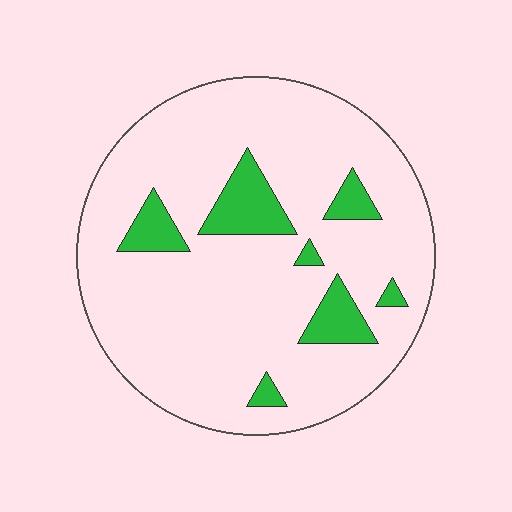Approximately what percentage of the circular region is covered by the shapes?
Approximately 15%.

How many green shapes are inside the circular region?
7.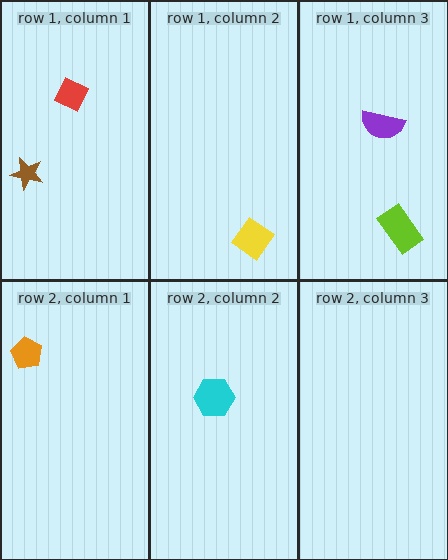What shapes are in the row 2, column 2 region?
The cyan hexagon.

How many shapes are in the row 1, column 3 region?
2.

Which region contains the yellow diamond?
The row 1, column 2 region.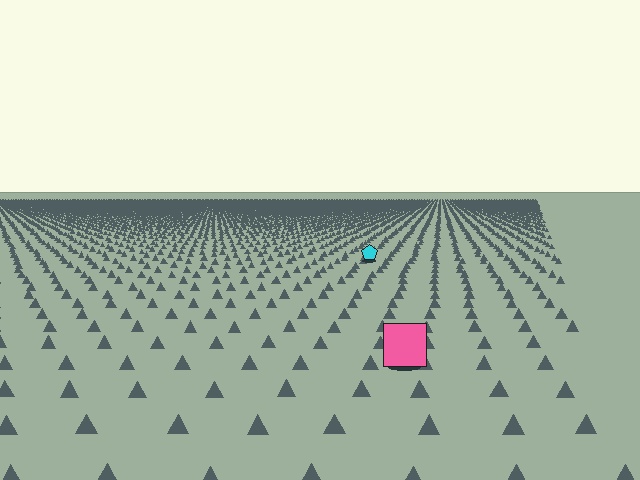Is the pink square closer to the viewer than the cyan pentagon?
Yes. The pink square is closer — you can tell from the texture gradient: the ground texture is coarser near it.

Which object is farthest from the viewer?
The cyan pentagon is farthest from the viewer. It appears smaller and the ground texture around it is denser.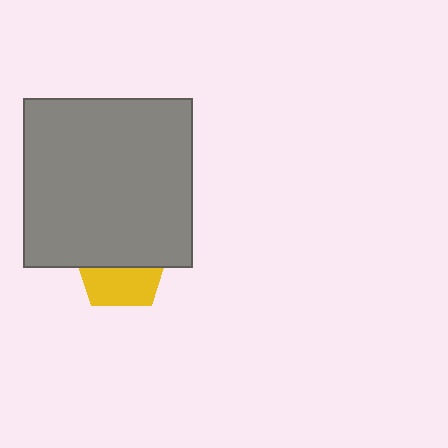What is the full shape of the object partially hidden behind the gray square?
The partially hidden object is a yellow pentagon.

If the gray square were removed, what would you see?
You would see the complete yellow pentagon.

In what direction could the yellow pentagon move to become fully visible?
The yellow pentagon could move down. That would shift it out from behind the gray square entirely.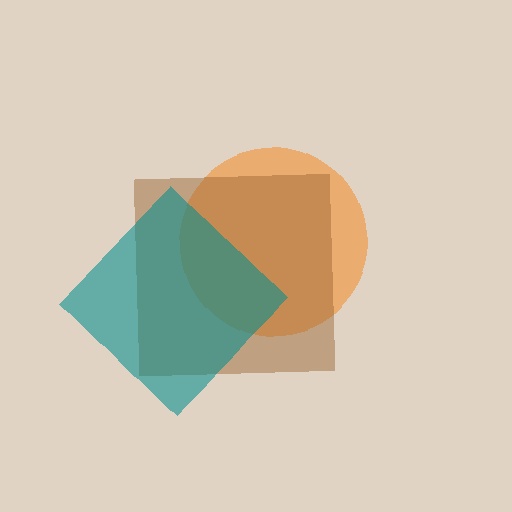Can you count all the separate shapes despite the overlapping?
Yes, there are 3 separate shapes.